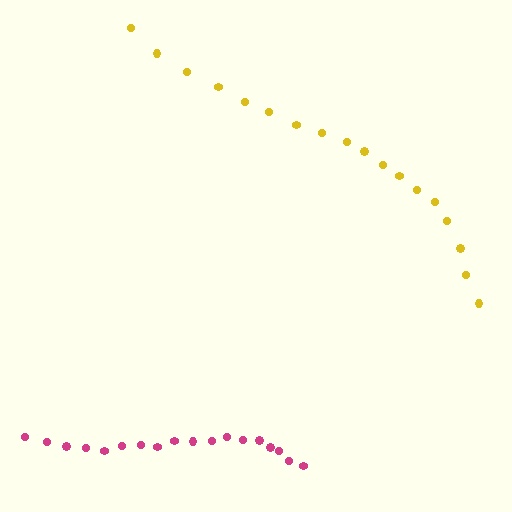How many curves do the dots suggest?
There are 2 distinct paths.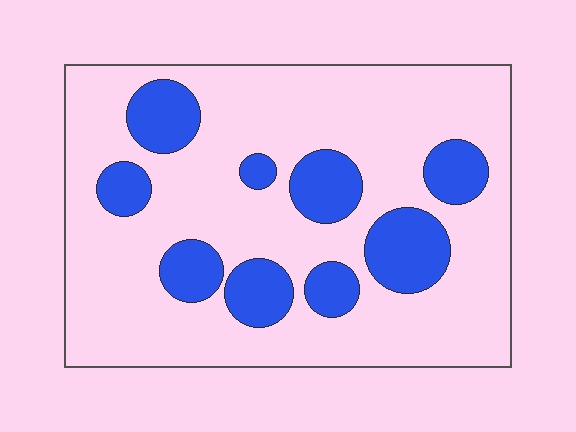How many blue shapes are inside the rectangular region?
9.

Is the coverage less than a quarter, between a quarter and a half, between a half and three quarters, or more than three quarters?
Less than a quarter.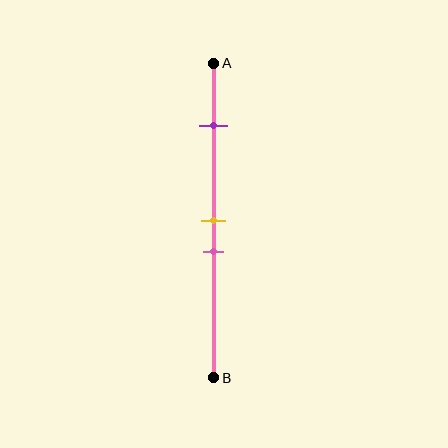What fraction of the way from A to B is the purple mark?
The purple mark is approximately 20% (0.2) of the way from A to B.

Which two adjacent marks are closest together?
The yellow and pink marks are the closest adjacent pair.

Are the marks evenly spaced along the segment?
No, the marks are not evenly spaced.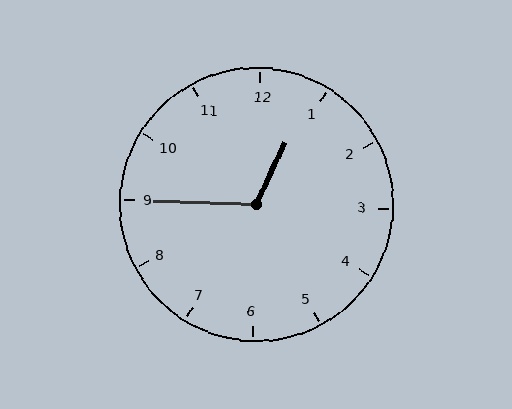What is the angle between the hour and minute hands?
Approximately 112 degrees.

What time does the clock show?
12:45.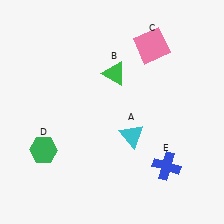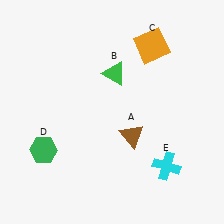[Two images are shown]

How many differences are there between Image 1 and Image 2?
There are 3 differences between the two images.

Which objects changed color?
A changed from cyan to brown. C changed from pink to orange. E changed from blue to cyan.